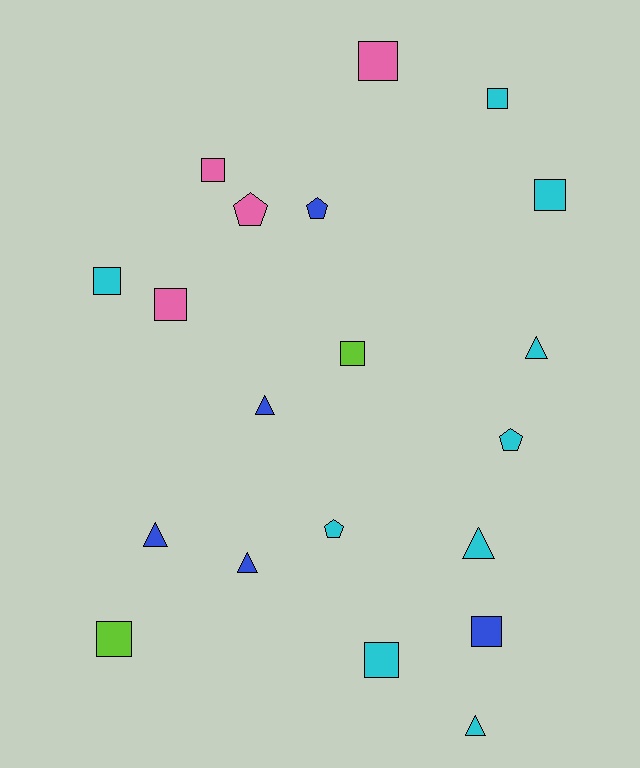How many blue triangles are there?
There are 3 blue triangles.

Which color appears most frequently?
Cyan, with 9 objects.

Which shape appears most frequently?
Square, with 10 objects.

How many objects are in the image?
There are 20 objects.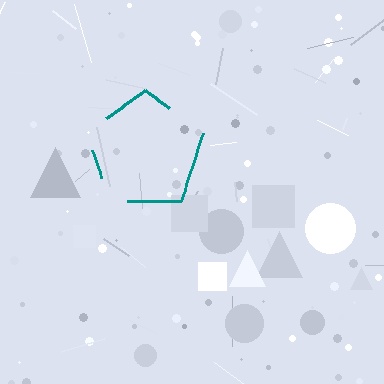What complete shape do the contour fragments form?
The contour fragments form a pentagon.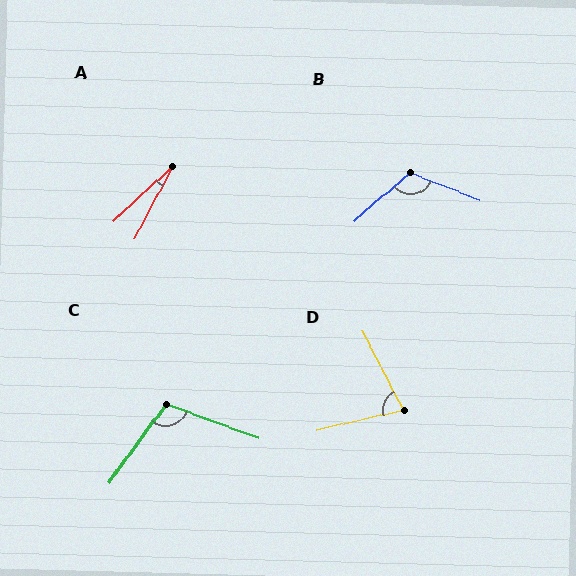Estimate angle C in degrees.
Approximately 106 degrees.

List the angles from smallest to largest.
A (19°), D (76°), C (106°), B (118°).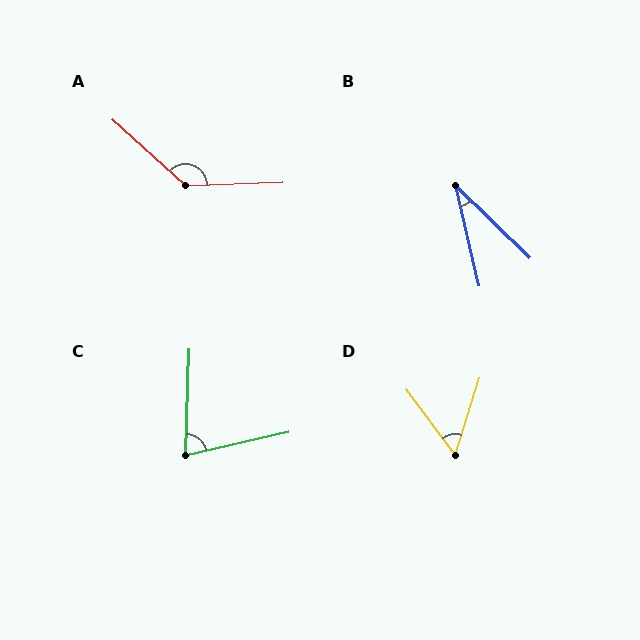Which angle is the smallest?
B, at approximately 33 degrees.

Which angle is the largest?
A, at approximately 136 degrees.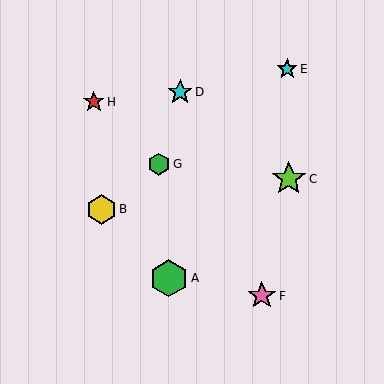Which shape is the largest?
The green hexagon (labeled A) is the largest.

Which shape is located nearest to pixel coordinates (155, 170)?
The green hexagon (labeled G) at (159, 164) is nearest to that location.